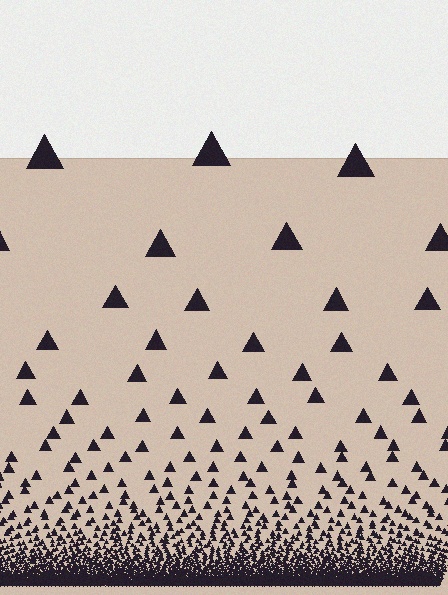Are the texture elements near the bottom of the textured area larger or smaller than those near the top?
Smaller. The gradient is inverted — elements near the bottom are smaller and denser.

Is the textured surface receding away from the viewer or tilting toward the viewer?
The surface appears to tilt toward the viewer. Texture elements get larger and sparser toward the top.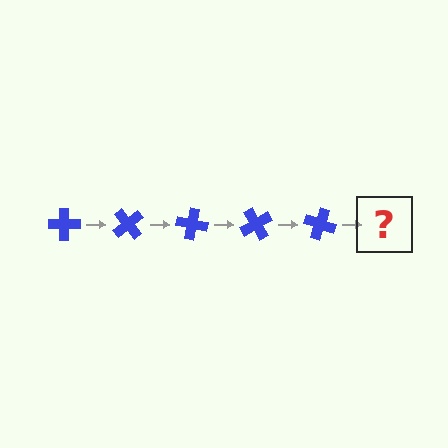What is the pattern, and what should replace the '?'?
The pattern is that the cross rotates 50 degrees each step. The '?' should be a blue cross rotated 250 degrees.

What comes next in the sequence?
The next element should be a blue cross rotated 250 degrees.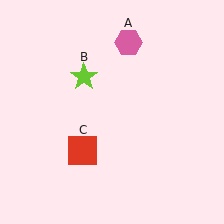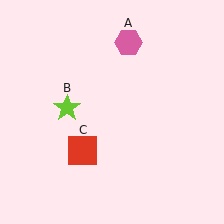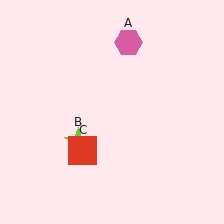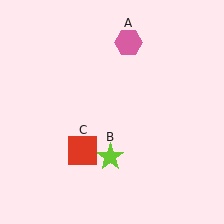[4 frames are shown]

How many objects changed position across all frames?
1 object changed position: lime star (object B).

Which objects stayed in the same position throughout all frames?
Pink hexagon (object A) and red square (object C) remained stationary.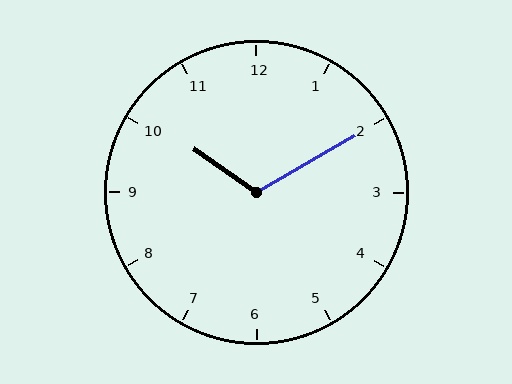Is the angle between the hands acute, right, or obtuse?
It is obtuse.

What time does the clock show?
10:10.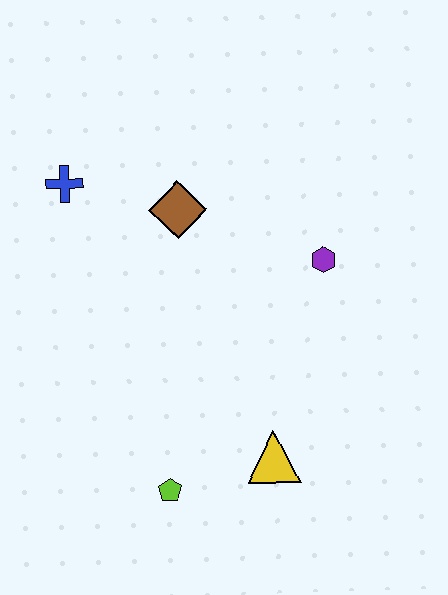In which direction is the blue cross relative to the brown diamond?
The blue cross is to the left of the brown diamond.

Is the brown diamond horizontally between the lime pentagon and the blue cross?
No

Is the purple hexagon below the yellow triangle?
No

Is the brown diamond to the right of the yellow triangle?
No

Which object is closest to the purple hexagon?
The brown diamond is closest to the purple hexagon.